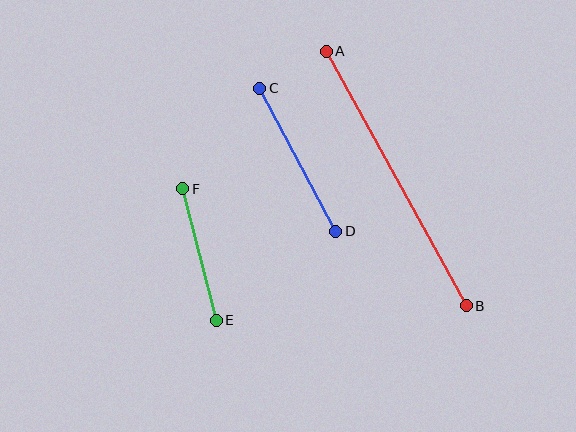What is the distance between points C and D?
The distance is approximately 162 pixels.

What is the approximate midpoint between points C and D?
The midpoint is at approximately (298, 160) pixels.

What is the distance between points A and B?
The distance is approximately 291 pixels.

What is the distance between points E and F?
The distance is approximately 136 pixels.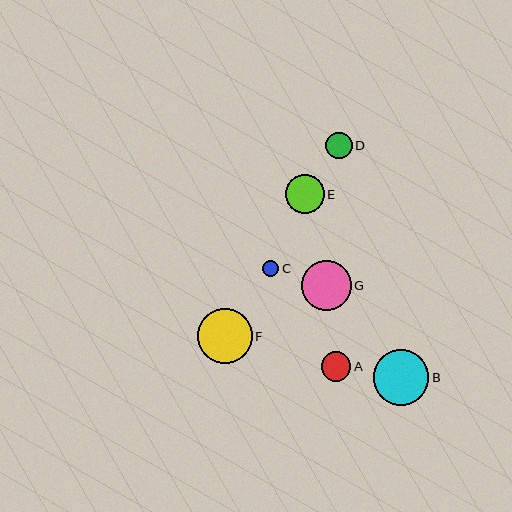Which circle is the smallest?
Circle C is the smallest with a size of approximately 16 pixels.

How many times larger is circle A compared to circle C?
Circle A is approximately 1.8 times the size of circle C.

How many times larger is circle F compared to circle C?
Circle F is approximately 3.4 times the size of circle C.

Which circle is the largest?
Circle B is the largest with a size of approximately 55 pixels.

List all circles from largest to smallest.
From largest to smallest: B, F, G, E, A, D, C.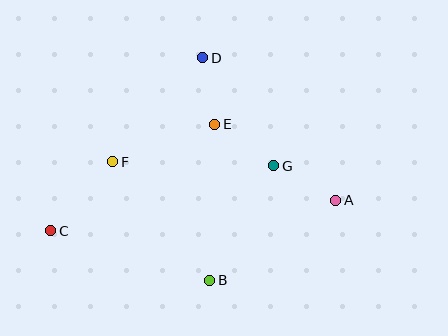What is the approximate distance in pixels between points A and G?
The distance between A and G is approximately 72 pixels.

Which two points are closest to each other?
Points D and E are closest to each other.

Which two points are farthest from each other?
Points A and C are farthest from each other.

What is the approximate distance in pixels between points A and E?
The distance between A and E is approximately 143 pixels.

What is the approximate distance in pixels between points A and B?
The distance between A and B is approximately 149 pixels.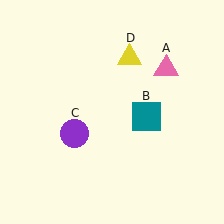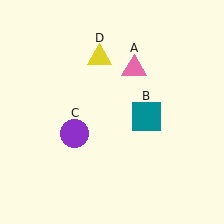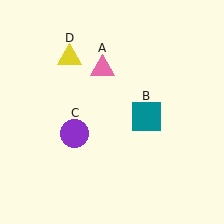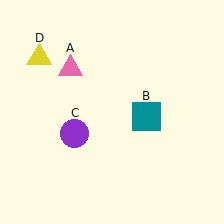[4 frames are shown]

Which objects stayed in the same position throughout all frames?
Teal square (object B) and purple circle (object C) remained stationary.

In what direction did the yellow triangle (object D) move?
The yellow triangle (object D) moved left.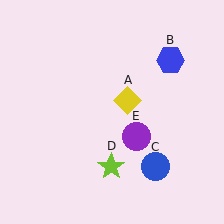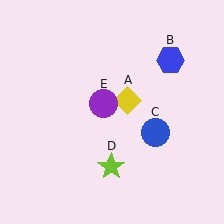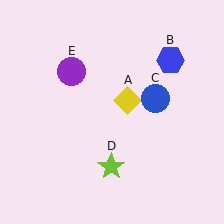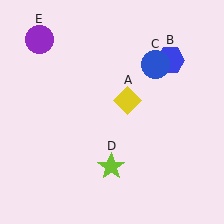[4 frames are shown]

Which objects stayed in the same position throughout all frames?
Yellow diamond (object A) and blue hexagon (object B) and lime star (object D) remained stationary.